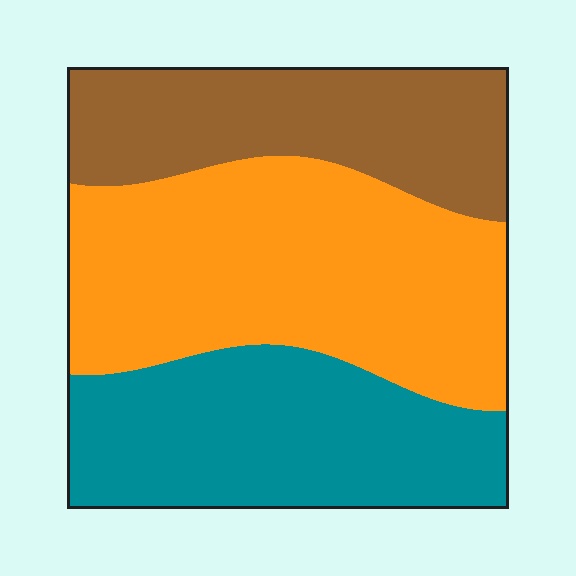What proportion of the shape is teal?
Teal covers around 30% of the shape.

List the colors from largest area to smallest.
From largest to smallest: orange, teal, brown.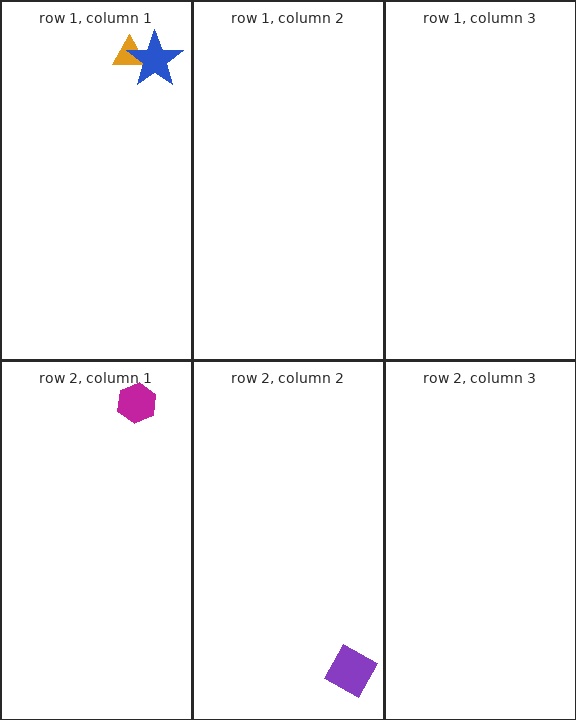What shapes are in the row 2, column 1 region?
The magenta hexagon.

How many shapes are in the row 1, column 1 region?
2.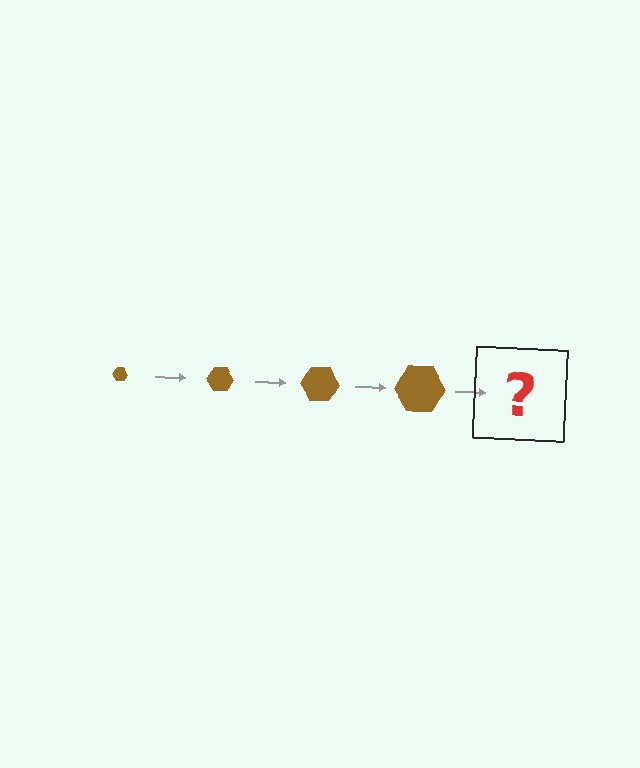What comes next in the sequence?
The next element should be a brown hexagon, larger than the previous one.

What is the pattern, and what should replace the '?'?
The pattern is that the hexagon gets progressively larger each step. The '?' should be a brown hexagon, larger than the previous one.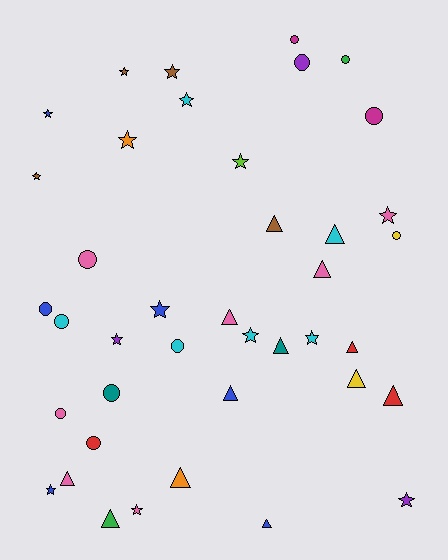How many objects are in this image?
There are 40 objects.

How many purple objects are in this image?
There are 3 purple objects.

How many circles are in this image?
There are 12 circles.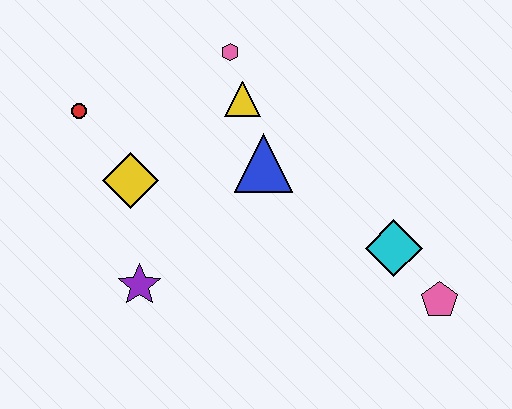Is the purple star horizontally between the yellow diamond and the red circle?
No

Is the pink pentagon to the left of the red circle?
No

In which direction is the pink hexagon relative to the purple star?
The pink hexagon is above the purple star.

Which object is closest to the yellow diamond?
The red circle is closest to the yellow diamond.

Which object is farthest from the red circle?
The pink pentagon is farthest from the red circle.